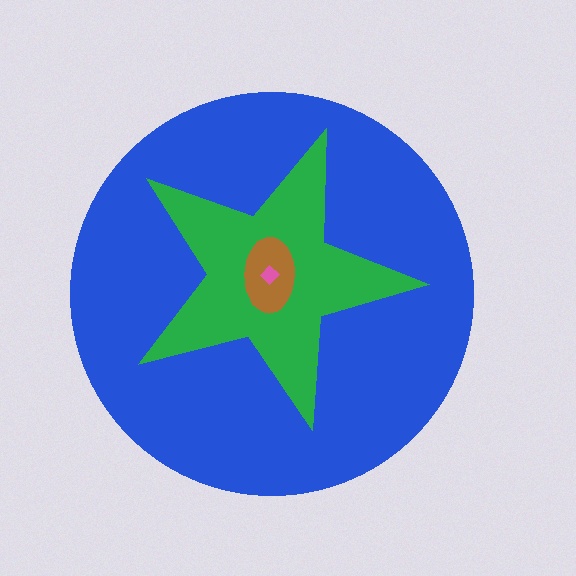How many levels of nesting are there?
4.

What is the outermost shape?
The blue circle.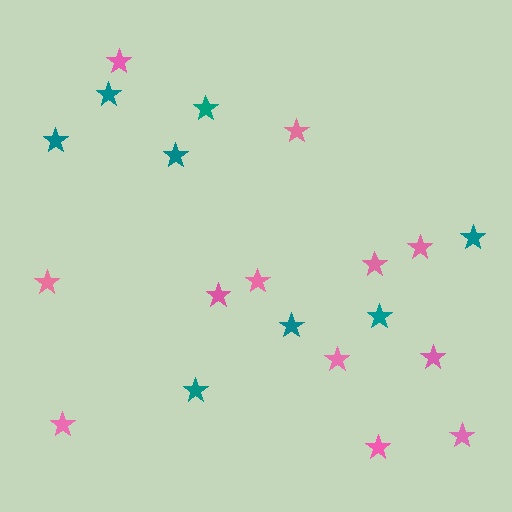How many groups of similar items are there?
There are 2 groups: one group of pink stars (12) and one group of teal stars (8).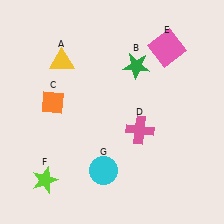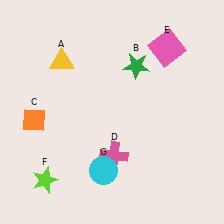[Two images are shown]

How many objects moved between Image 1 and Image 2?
2 objects moved between the two images.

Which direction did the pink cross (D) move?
The pink cross (D) moved left.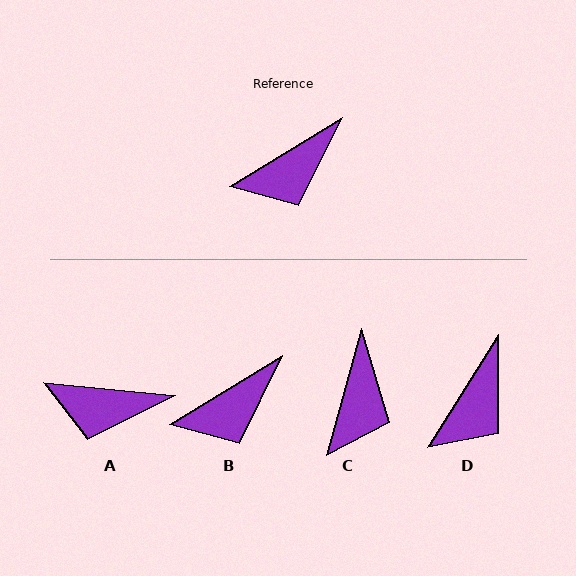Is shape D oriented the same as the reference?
No, it is off by about 26 degrees.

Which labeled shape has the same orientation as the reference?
B.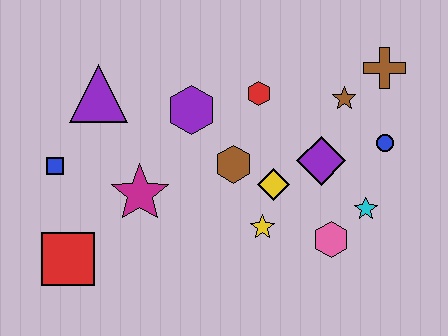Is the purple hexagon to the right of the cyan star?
No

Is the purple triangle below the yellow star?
No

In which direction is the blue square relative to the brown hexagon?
The blue square is to the left of the brown hexagon.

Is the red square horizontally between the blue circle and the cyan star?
No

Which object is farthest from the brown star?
The red square is farthest from the brown star.